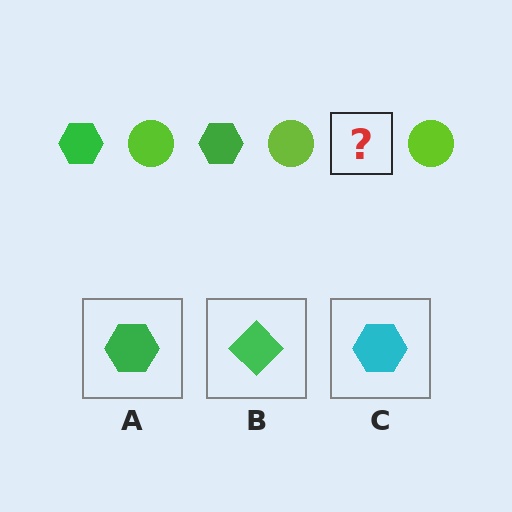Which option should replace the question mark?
Option A.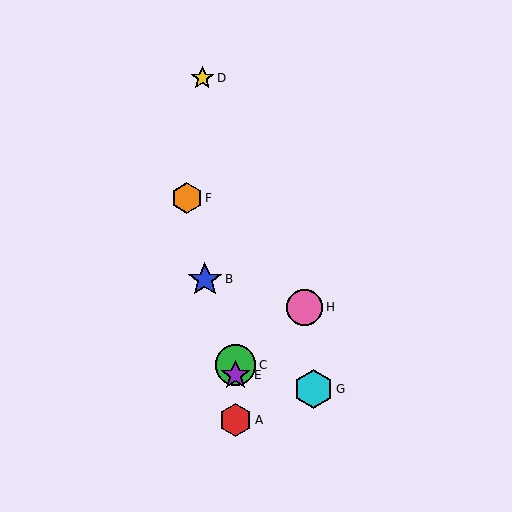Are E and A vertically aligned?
Yes, both are at x≈236.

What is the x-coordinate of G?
Object G is at x≈313.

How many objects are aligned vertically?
3 objects (A, C, E) are aligned vertically.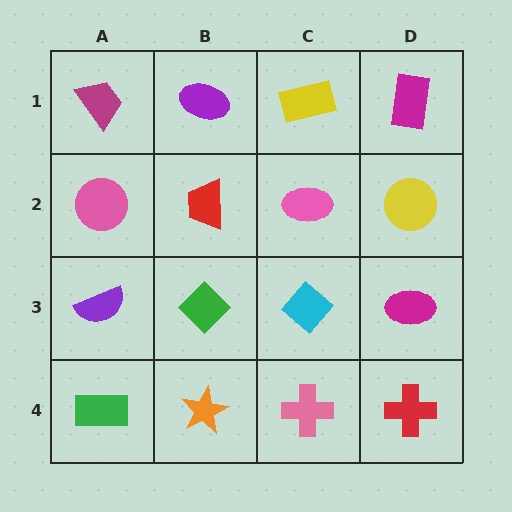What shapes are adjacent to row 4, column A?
A purple semicircle (row 3, column A), an orange star (row 4, column B).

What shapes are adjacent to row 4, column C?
A cyan diamond (row 3, column C), an orange star (row 4, column B), a red cross (row 4, column D).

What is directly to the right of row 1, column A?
A purple ellipse.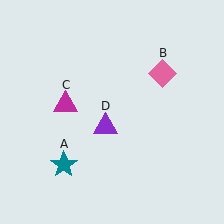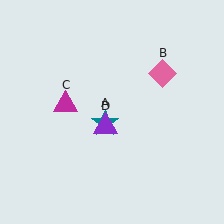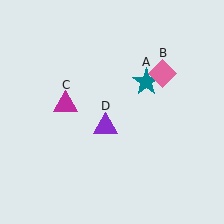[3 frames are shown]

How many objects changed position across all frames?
1 object changed position: teal star (object A).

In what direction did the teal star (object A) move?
The teal star (object A) moved up and to the right.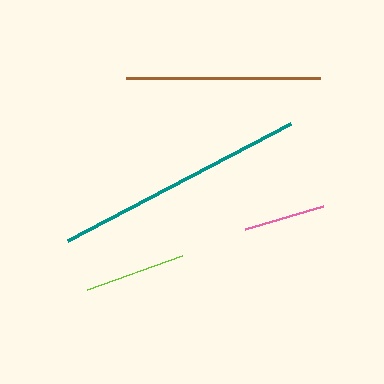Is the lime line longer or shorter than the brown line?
The brown line is longer than the lime line.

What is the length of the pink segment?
The pink segment is approximately 82 pixels long.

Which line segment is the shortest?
The pink line is the shortest at approximately 82 pixels.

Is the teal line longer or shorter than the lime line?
The teal line is longer than the lime line.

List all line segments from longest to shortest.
From longest to shortest: teal, brown, lime, pink.